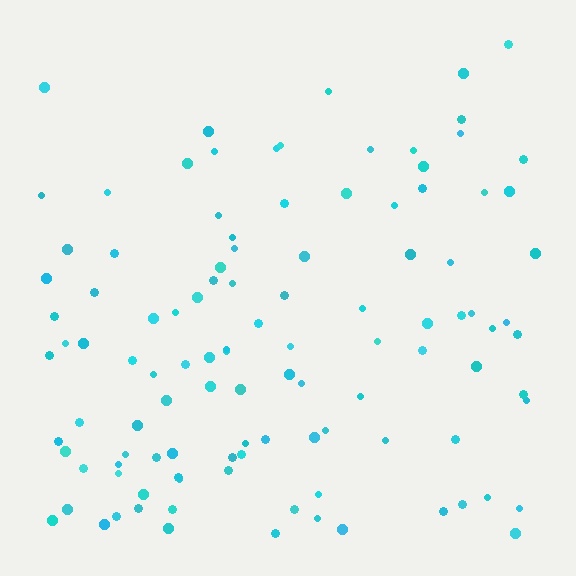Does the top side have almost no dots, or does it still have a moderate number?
Still a moderate number, just noticeably fewer than the bottom.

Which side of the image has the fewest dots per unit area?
The top.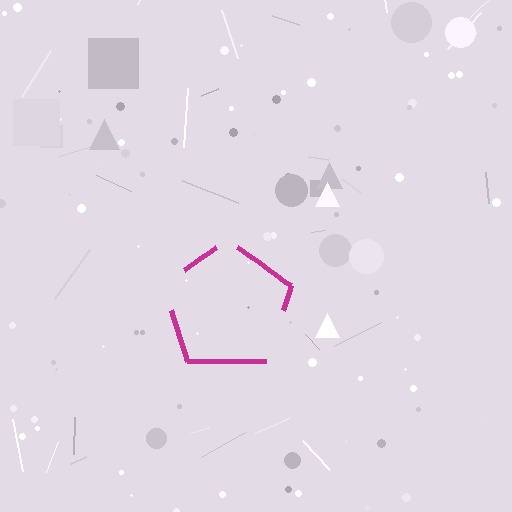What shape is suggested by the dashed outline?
The dashed outline suggests a pentagon.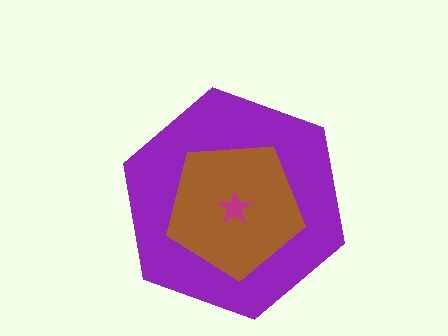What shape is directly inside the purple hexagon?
The brown pentagon.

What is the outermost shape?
The purple hexagon.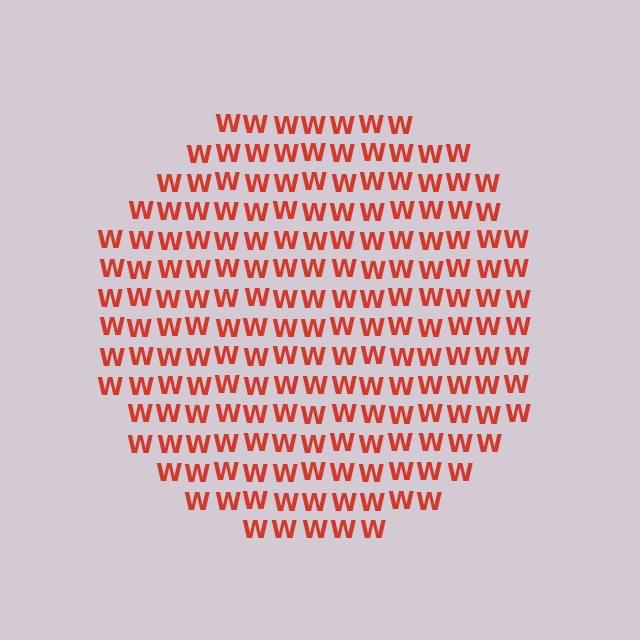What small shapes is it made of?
It is made of small letter W's.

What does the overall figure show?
The overall figure shows a circle.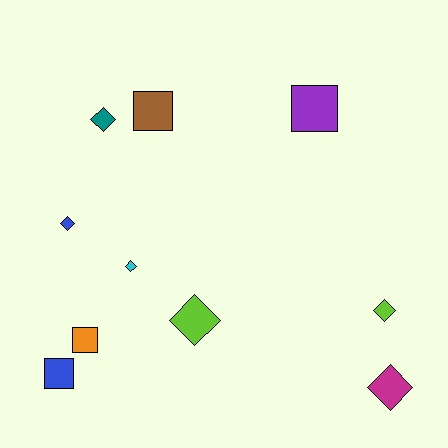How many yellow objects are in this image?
There are no yellow objects.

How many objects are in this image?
There are 10 objects.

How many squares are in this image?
There are 4 squares.